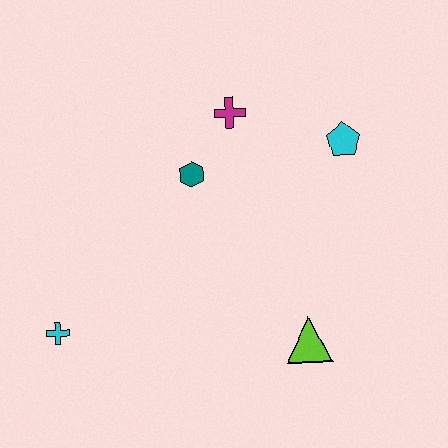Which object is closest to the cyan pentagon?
The magenta cross is closest to the cyan pentagon.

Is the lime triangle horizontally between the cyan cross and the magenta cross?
No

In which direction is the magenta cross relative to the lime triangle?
The magenta cross is above the lime triangle.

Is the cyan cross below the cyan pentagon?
Yes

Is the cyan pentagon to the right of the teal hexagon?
Yes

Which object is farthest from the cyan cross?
The cyan pentagon is farthest from the cyan cross.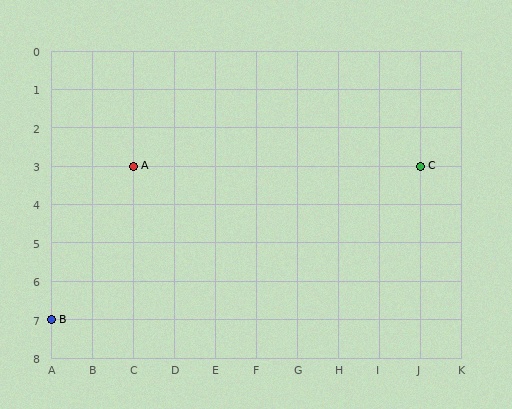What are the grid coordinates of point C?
Point C is at grid coordinates (J, 3).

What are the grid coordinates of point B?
Point B is at grid coordinates (A, 7).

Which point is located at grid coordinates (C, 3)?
Point A is at (C, 3).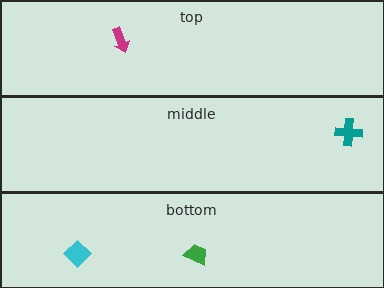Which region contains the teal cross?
The middle region.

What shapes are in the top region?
The magenta arrow.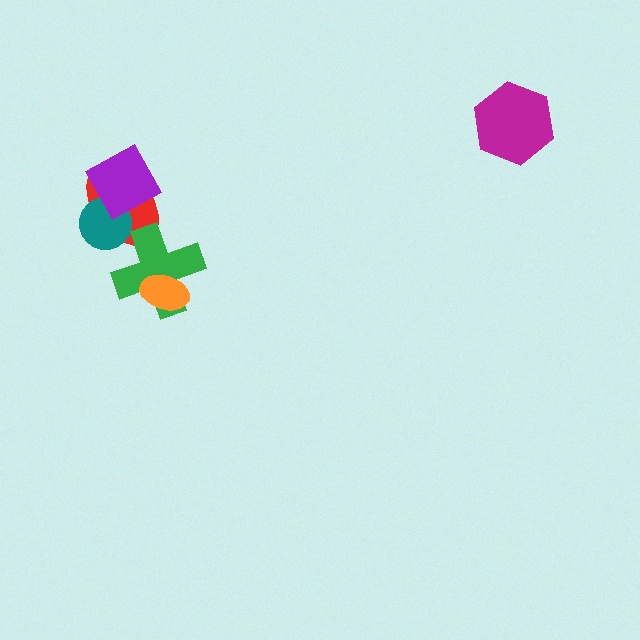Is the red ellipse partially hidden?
Yes, it is partially covered by another shape.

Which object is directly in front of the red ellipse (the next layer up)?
The teal circle is directly in front of the red ellipse.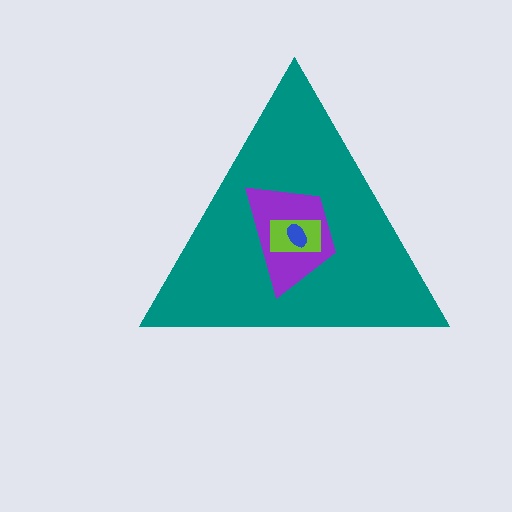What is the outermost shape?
The teal triangle.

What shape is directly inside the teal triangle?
The purple trapezoid.